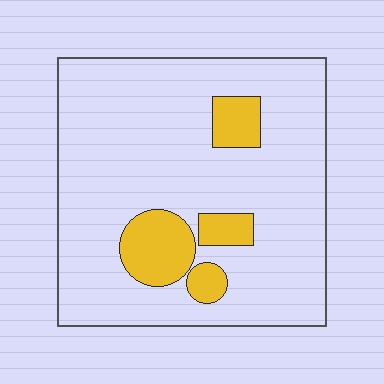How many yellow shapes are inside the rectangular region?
4.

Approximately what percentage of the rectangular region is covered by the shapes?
Approximately 15%.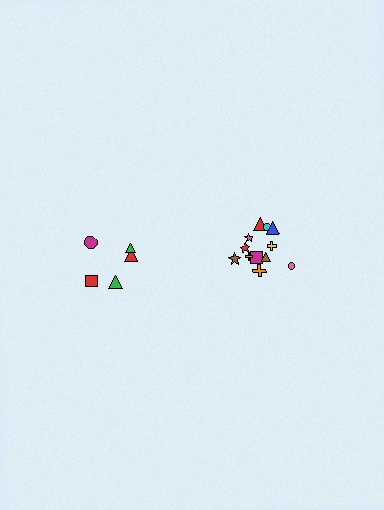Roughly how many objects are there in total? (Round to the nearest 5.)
Roughly 15 objects in total.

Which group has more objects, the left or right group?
The right group.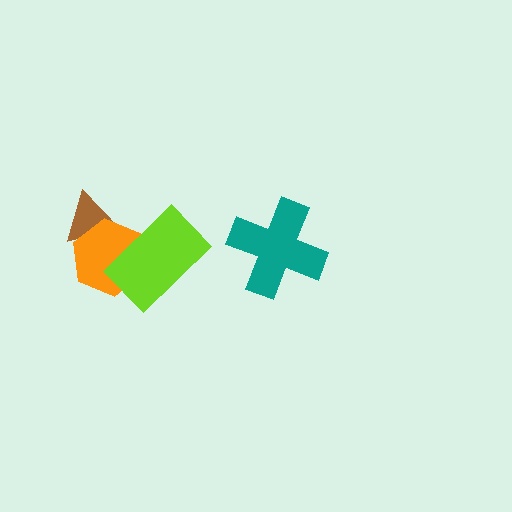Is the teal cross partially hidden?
No, no other shape covers it.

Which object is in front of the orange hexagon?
The lime rectangle is in front of the orange hexagon.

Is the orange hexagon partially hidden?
Yes, it is partially covered by another shape.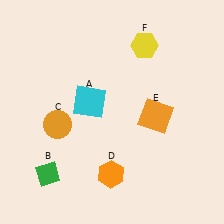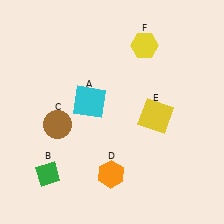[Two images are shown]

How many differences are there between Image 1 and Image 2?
There are 2 differences between the two images.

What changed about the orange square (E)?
In Image 1, E is orange. In Image 2, it changed to yellow.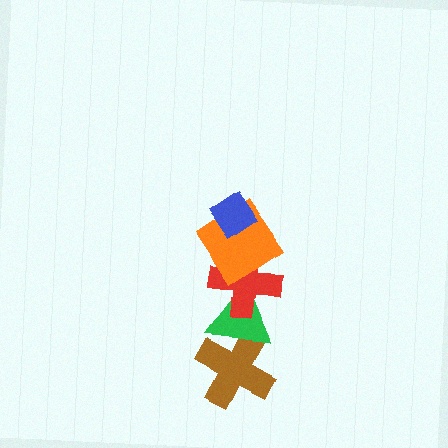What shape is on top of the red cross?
The orange diamond is on top of the red cross.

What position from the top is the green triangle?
The green triangle is 4th from the top.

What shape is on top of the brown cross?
The green triangle is on top of the brown cross.